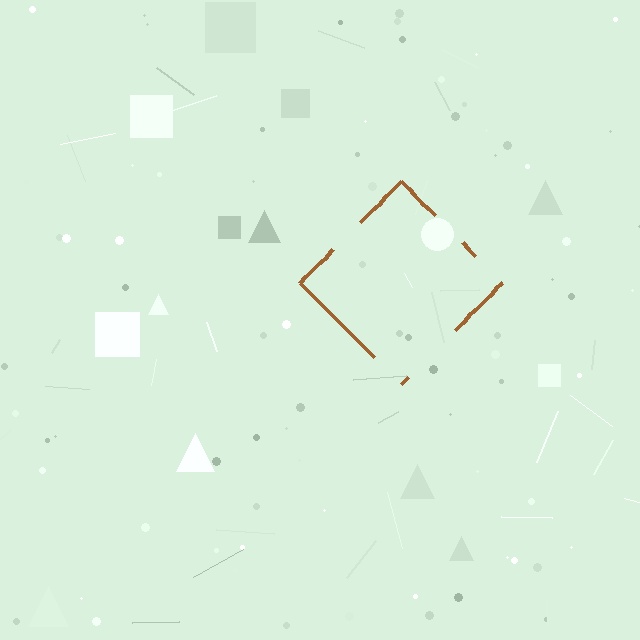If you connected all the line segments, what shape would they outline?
They would outline a diamond.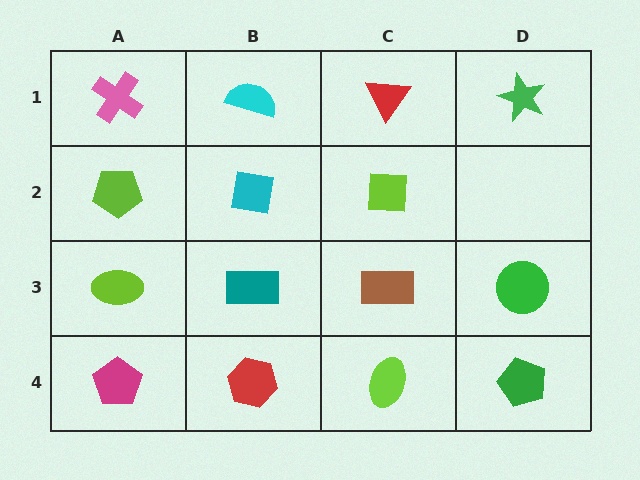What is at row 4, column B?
A red hexagon.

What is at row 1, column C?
A red triangle.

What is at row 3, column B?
A teal rectangle.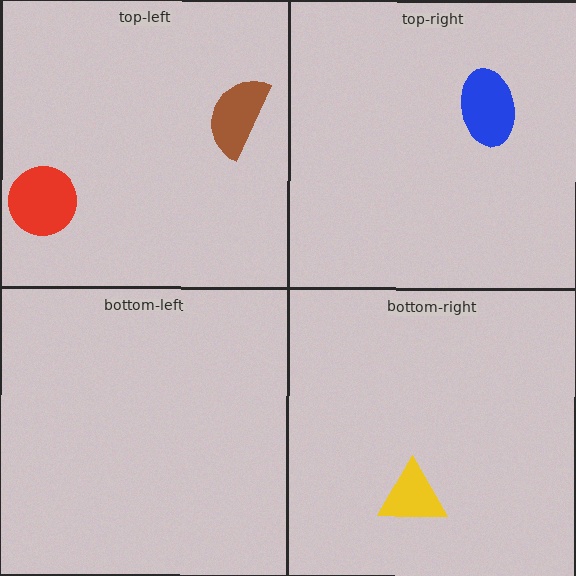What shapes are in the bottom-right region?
The yellow triangle.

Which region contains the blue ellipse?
The top-right region.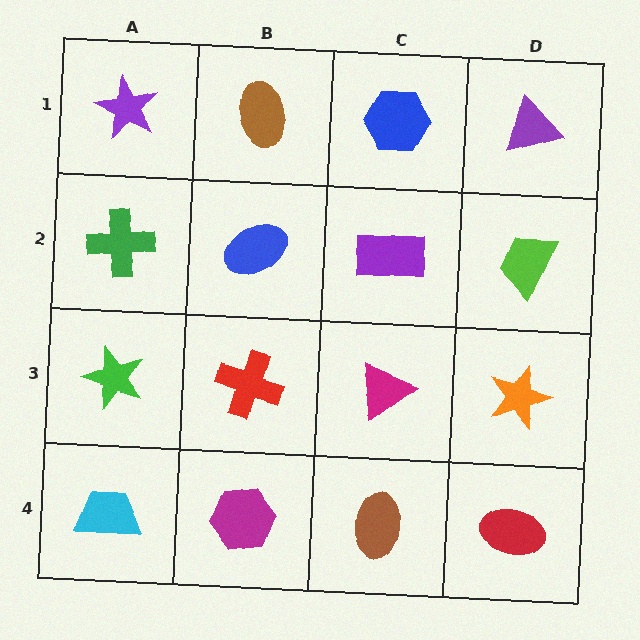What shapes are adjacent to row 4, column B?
A red cross (row 3, column B), a cyan trapezoid (row 4, column A), a brown ellipse (row 4, column C).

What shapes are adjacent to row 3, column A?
A green cross (row 2, column A), a cyan trapezoid (row 4, column A), a red cross (row 3, column B).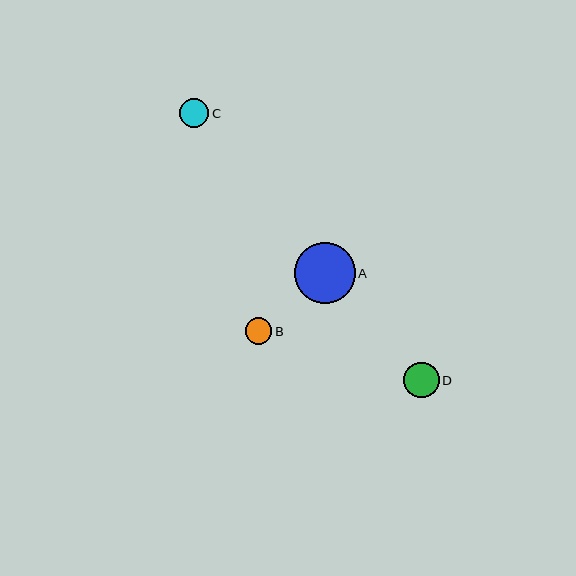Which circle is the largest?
Circle A is the largest with a size of approximately 61 pixels.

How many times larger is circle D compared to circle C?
Circle D is approximately 1.2 times the size of circle C.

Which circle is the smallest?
Circle B is the smallest with a size of approximately 26 pixels.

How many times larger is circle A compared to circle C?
Circle A is approximately 2.1 times the size of circle C.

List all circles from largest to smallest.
From largest to smallest: A, D, C, B.